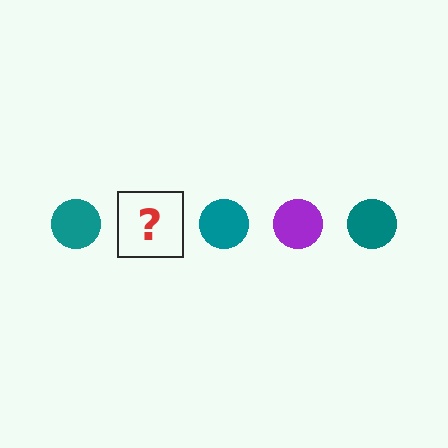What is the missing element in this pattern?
The missing element is a purple circle.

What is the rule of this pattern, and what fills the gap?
The rule is that the pattern cycles through teal, purple circles. The gap should be filled with a purple circle.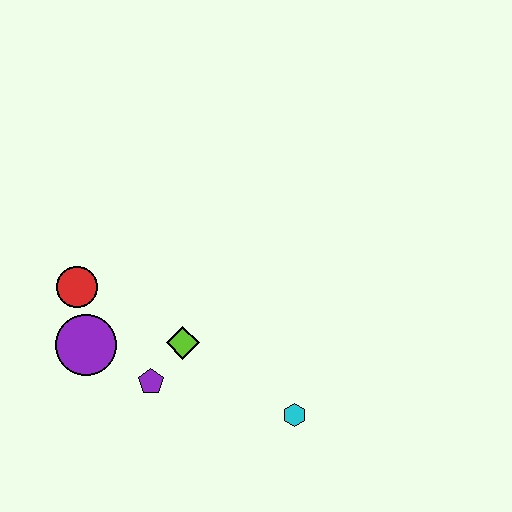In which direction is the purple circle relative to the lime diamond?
The purple circle is to the left of the lime diamond.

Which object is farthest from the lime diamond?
The cyan hexagon is farthest from the lime diamond.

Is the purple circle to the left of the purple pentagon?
Yes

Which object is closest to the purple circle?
The red circle is closest to the purple circle.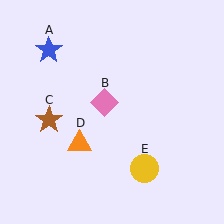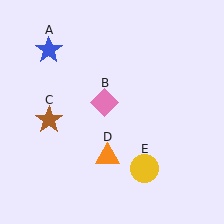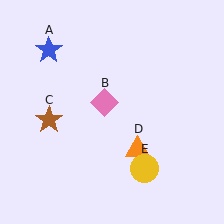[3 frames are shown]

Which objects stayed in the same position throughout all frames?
Blue star (object A) and pink diamond (object B) and brown star (object C) and yellow circle (object E) remained stationary.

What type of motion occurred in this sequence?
The orange triangle (object D) rotated counterclockwise around the center of the scene.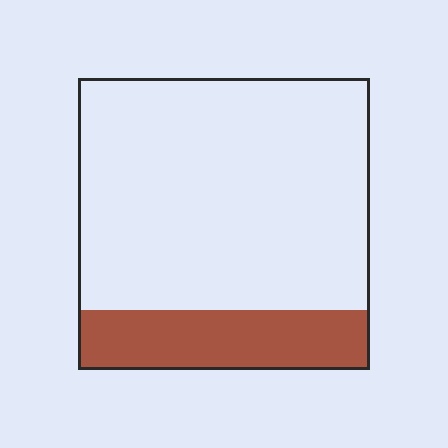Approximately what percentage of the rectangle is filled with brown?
Approximately 20%.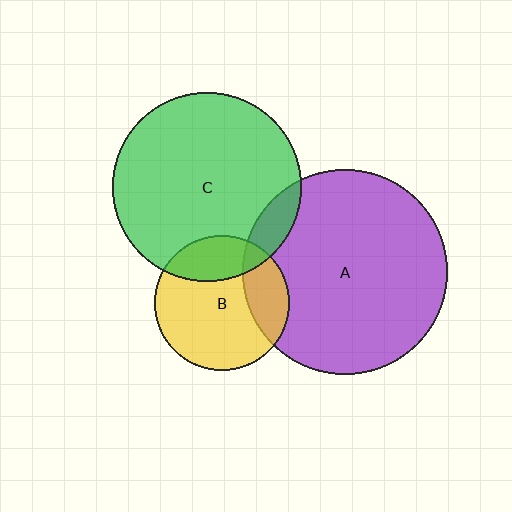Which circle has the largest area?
Circle A (purple).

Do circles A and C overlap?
Yes.